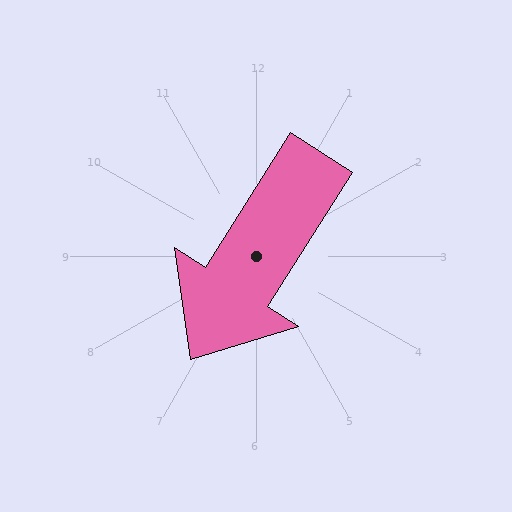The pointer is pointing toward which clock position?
Roughly 7 o'clock.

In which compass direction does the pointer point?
Southwest.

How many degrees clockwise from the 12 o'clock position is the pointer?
Approximately 213 degrees.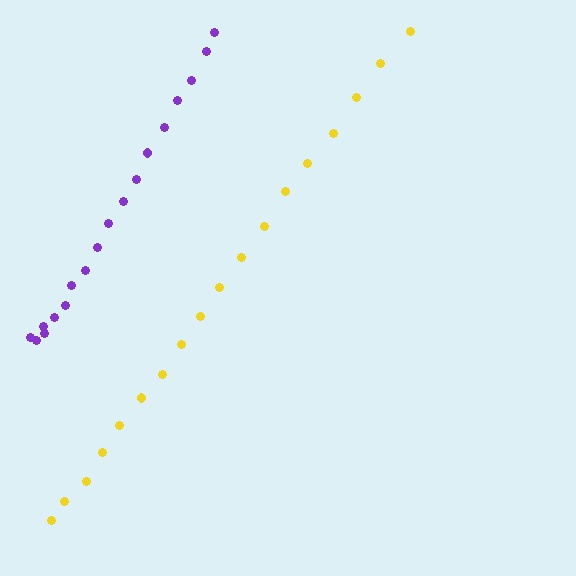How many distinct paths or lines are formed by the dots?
There are 2 distinct paths.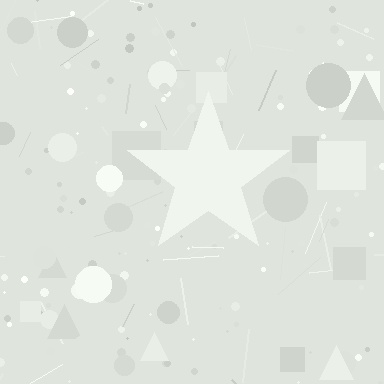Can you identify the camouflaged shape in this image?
The camouflaged shape is a star.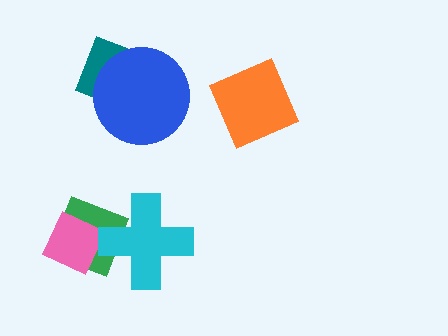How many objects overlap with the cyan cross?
2 objects overlap with the cyan cross.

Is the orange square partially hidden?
No, no other shape covers it.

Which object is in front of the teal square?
The blue circle is in front of the teal square.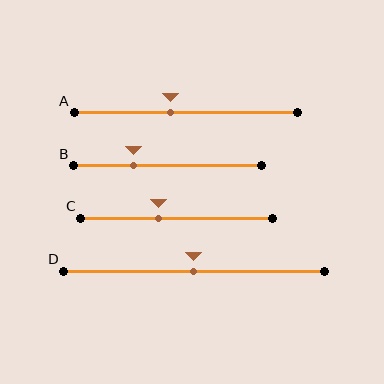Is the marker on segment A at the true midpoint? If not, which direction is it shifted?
No, the marker on segment A is shifted to the left by about 7% of the segment length.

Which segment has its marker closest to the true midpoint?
Segment D has its marker closest to the true midpoint.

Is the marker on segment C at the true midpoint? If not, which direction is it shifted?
No, the marker on segment C is shifted to the left by about 9% of the segment length.